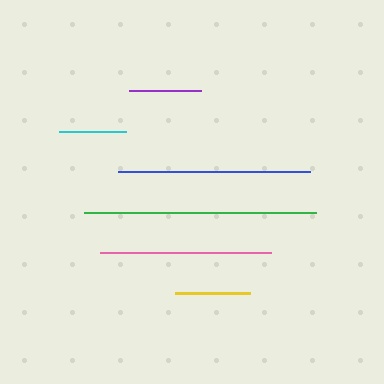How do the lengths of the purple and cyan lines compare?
The purple and cyan lines are approximately the same length.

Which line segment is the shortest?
The cyan line is the shortest at approximately 67 pixels.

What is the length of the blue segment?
The blue segment is approximately 193 pixels long.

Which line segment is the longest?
The green line is the longest at approximately 232 pixels.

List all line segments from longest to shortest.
From longest to shortest: green, blue, pink, yellow, purple, cyan.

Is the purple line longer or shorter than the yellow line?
The yellow line is longer than the purple line.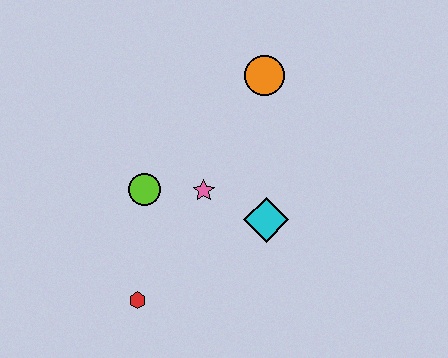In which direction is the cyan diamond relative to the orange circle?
The cyan diamond is below the orange circle.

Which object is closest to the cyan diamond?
The pink star is closest to the cyan diamond.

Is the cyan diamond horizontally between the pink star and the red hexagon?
No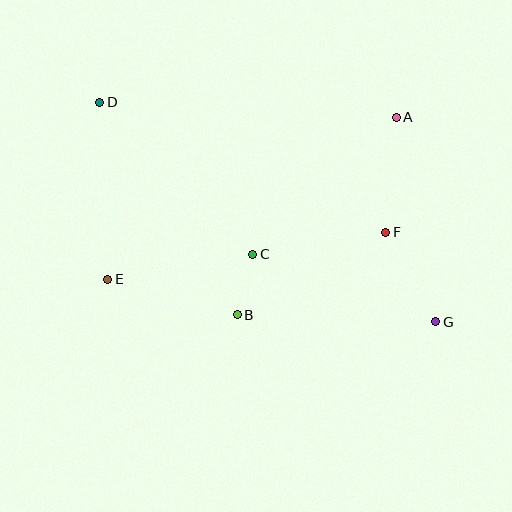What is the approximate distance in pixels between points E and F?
The distance between E and F is approximately 282 pixels.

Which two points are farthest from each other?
Points D and G are farthest from each other.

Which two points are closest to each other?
Points B and C are closest to each other.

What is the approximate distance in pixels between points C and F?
The distance between C and F is approximately 135 pixels.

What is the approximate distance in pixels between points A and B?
The distance between A and B is approximately 254 pixels.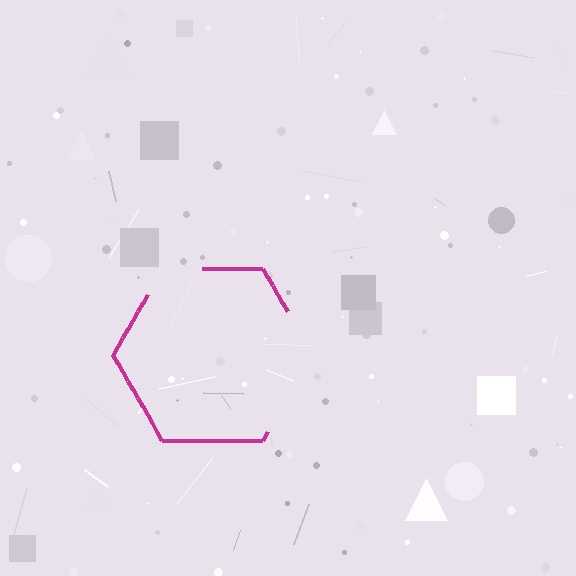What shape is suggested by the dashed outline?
The dashed outline suggests a hexagon.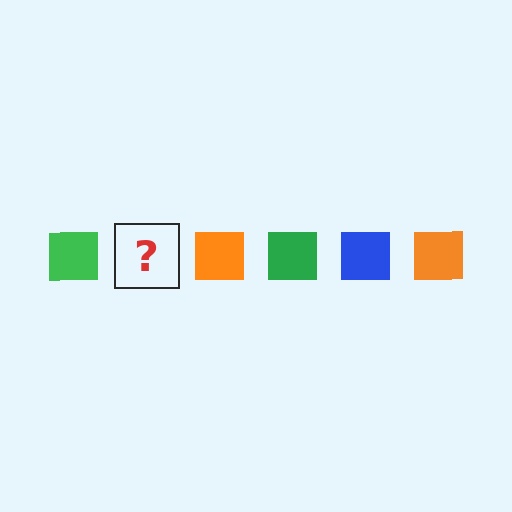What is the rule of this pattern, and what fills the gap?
The rule is that the pattern cycles through green, blue, orange squares. The gap should be filled with a blue square.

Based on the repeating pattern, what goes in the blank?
The blank should be a blue square.